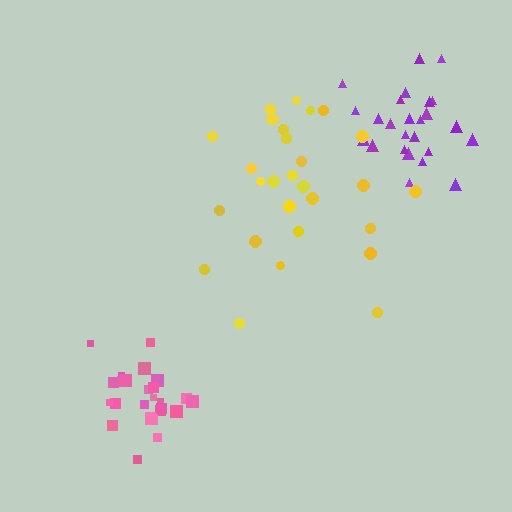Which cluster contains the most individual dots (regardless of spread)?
Yellow (30).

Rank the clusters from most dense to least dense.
pink, purple, yellow.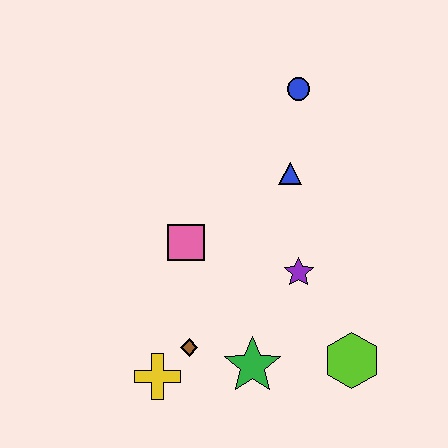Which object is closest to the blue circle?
The blue triangle is closest to the blue circle.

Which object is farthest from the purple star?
The blue circle is farthest from the purple star.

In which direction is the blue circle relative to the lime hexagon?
The blue circle is above the lime hexagon.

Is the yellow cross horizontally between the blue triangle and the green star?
No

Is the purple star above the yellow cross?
Yes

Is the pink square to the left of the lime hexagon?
Yes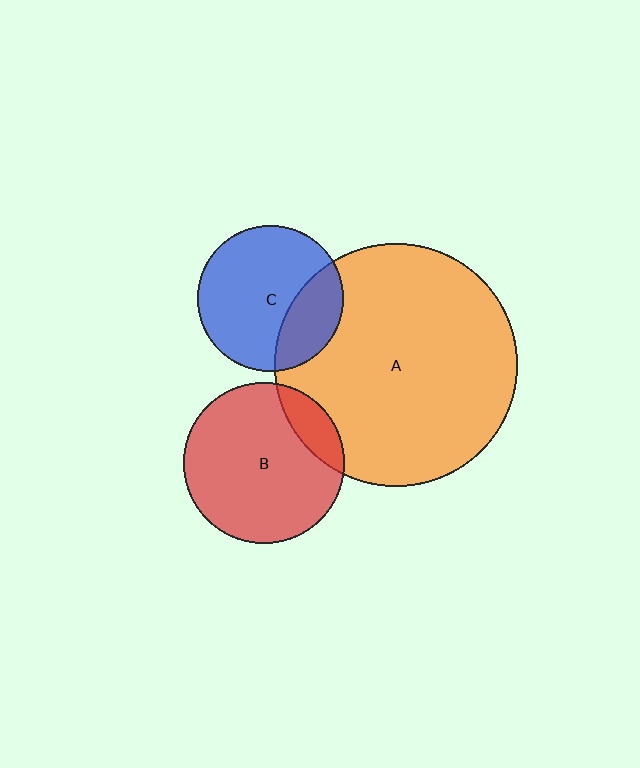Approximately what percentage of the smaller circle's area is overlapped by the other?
Approximately 25%.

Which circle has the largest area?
Circle A (orange).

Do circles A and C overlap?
Yes.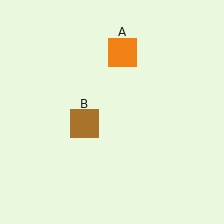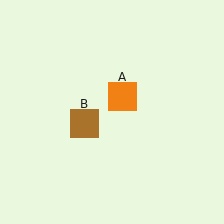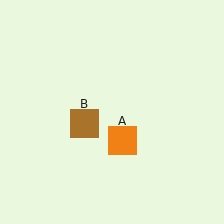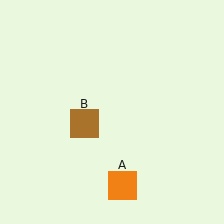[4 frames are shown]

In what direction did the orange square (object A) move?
The orange square (object A) moved down.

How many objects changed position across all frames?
1 object changed position: orange square (object A).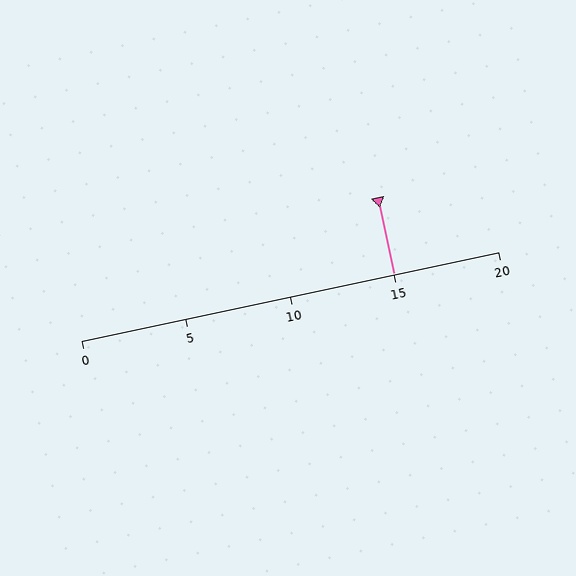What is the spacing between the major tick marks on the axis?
The major ticks are spaced 5 apart.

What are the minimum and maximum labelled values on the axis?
The axis runs from 0 to 20.